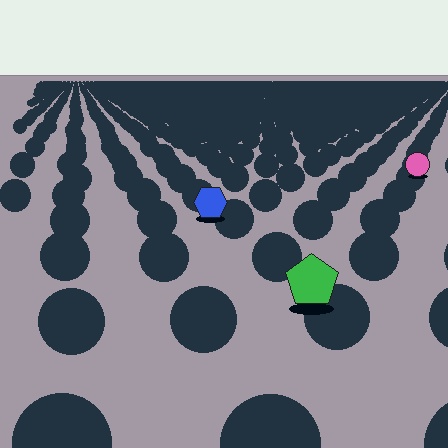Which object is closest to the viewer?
The green pentagon is closest. The texture marks near it are larger and more spread out.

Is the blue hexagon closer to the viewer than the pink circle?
Yes. The blue hexagon is closer — you can tell from the texture gradient: the ground texture is coarser near it.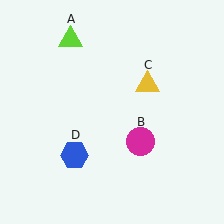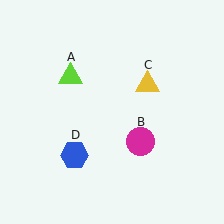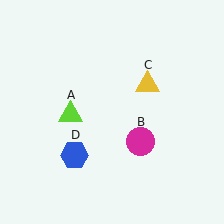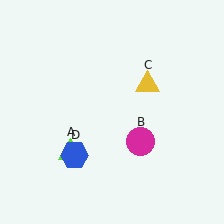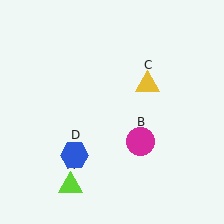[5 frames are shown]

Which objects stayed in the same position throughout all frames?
Magenta circle (object B) and yellow triangle (object C) and blue hexagon (object D) remained stationary.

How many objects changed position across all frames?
1 object changed position: lime triangle (object A).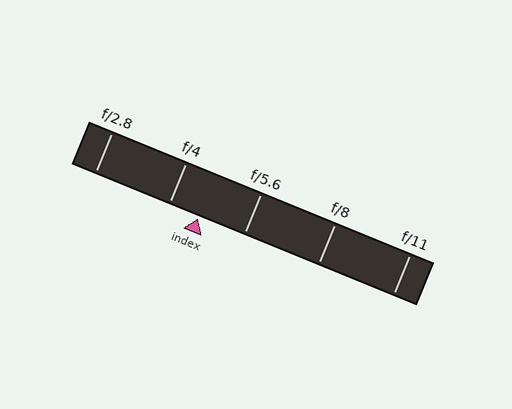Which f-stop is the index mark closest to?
The index mark is closest to f/4.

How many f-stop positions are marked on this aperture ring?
There are 5 f-stop positions marked.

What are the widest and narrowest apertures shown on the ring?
The widest aperture shown is f/2.8 and the narrowest is f/11.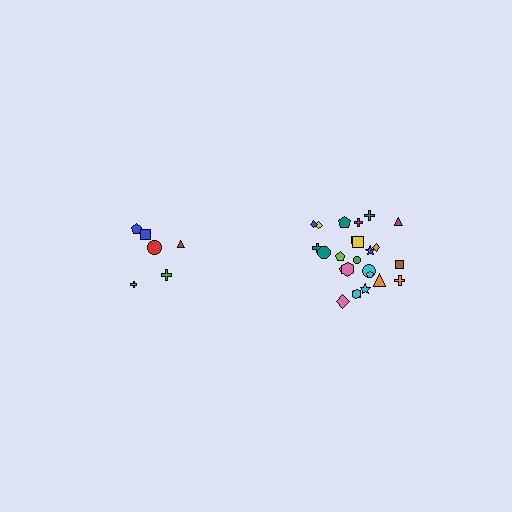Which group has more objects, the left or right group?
The right group.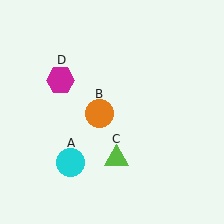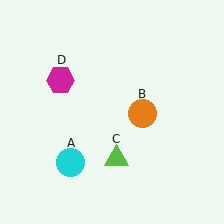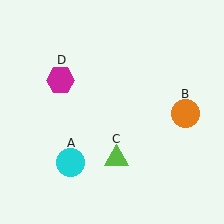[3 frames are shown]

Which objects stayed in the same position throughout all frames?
Cyan circle (object A) and lime triangle (object C) and magenta hexagon (object D) remained stationary.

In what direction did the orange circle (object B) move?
The orange circle (object B) moved right.